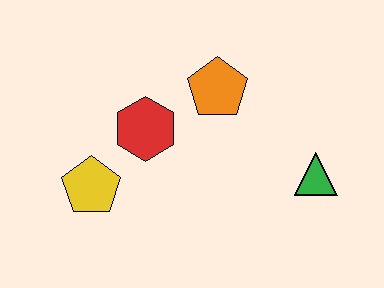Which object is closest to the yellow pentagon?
The red hexagon is closest to the yellow pentagon.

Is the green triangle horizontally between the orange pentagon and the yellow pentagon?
No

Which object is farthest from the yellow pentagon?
The green triangle is farthest from the yellow pentagon.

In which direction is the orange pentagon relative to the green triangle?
The orange pentagon is to the left of the green triangle.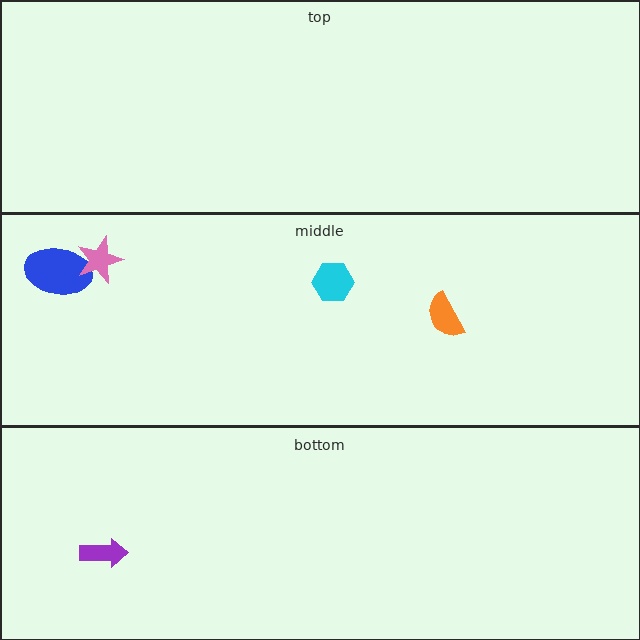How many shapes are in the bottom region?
1.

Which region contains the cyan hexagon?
The middle region.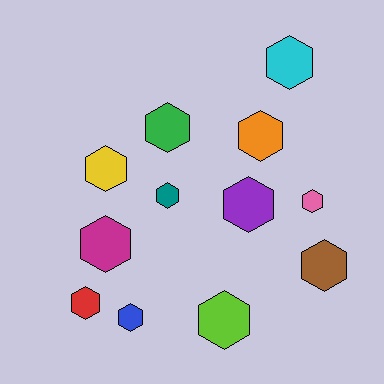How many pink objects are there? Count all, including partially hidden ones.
There is 1 pink object.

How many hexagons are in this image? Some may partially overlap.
There are 12 hexagons.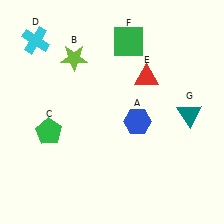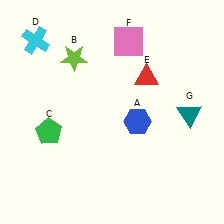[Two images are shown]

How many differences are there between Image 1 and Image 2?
There is 1 difference between the two images.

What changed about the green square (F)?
In Image 1, F is green. In Image 2, it changed to pink.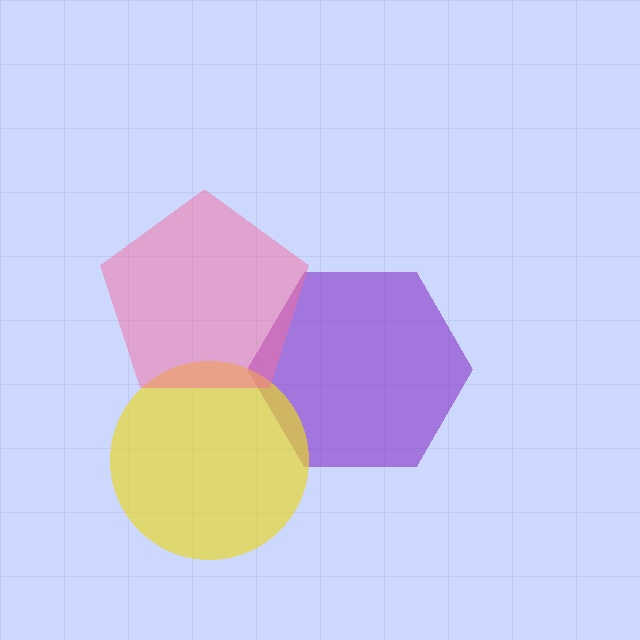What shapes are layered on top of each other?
The layered shapes are: a purple hexagon, a yellow circle, a pink pentagon.